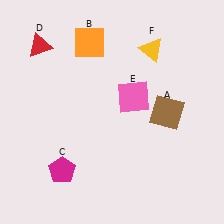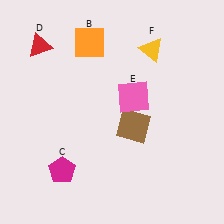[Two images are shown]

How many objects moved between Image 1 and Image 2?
1 object moved between the two images.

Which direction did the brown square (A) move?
The brown square (A) moved left.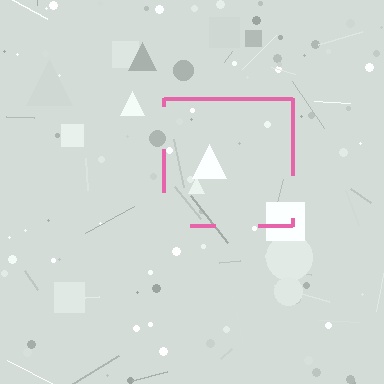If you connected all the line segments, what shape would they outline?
They would outline a square.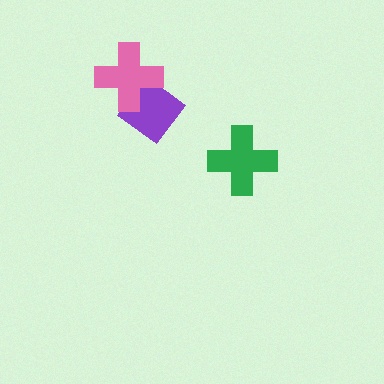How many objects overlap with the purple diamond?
1 object overlaps with the purple diamond.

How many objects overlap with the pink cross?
1 object overlaps with the pink cross.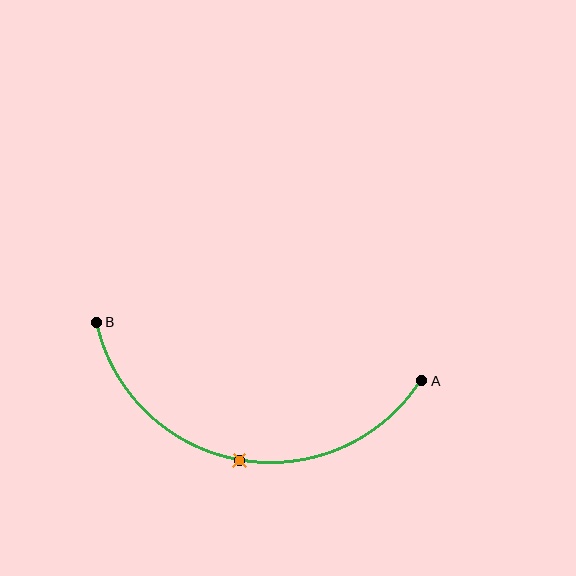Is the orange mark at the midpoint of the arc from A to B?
Yes. The orange mark lies on the arc at equal arc-length from both A and B — it is the arc midpoint.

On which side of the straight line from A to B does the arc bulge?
The arc bulges below the straight line connecting A and B.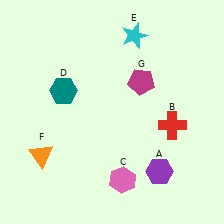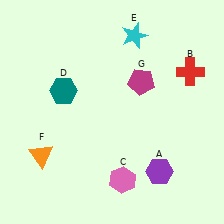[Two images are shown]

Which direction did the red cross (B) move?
The red cross (B) moved up.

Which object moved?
The red cross (B) moved up.